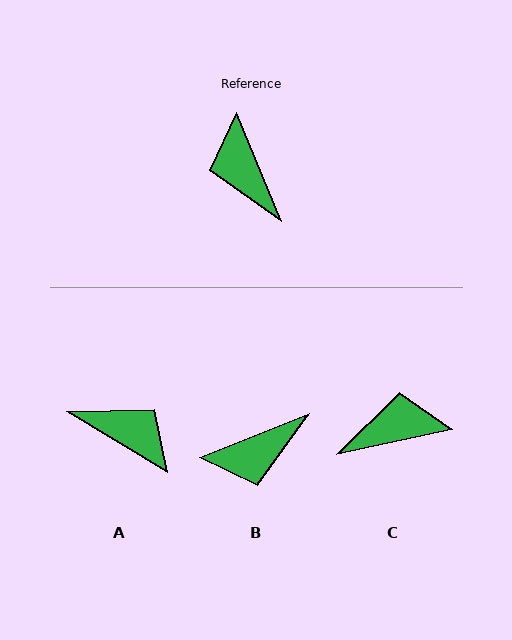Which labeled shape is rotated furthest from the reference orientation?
A, about 143 degrees away.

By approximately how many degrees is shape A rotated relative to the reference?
Approximately 143 degrees clockwise.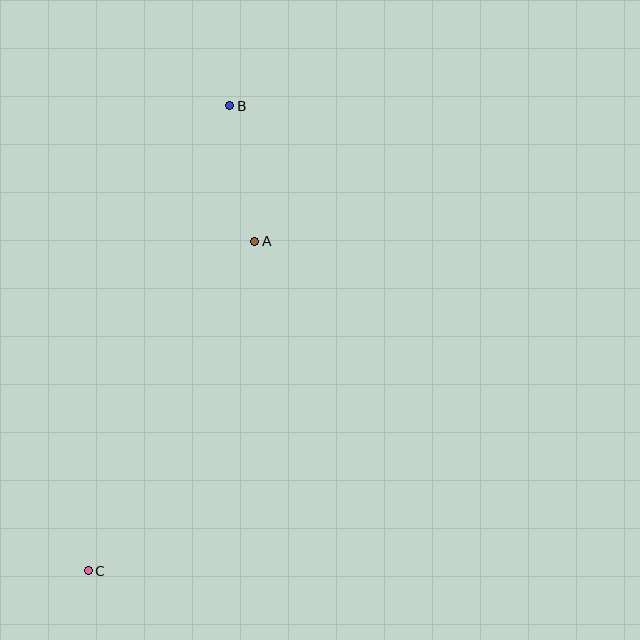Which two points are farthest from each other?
Points B and C are farthest from each other.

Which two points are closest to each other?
Points A and B are closest to each other.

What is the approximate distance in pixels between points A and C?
The distance between A and C is approximately 369 pixels.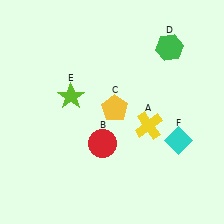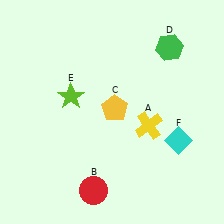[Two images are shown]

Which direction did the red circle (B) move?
The red circle (B) moved down.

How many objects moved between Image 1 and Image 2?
1 object moved between the two images.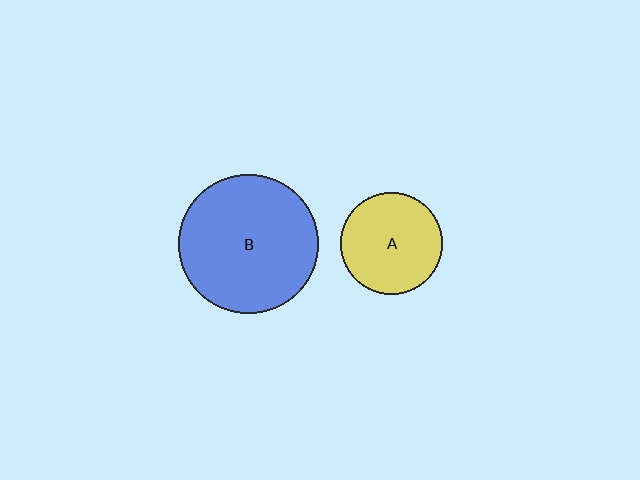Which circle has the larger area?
Circle B (blue).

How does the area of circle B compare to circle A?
Approximately 1.9 times.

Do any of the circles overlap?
No, none of the circles overlap.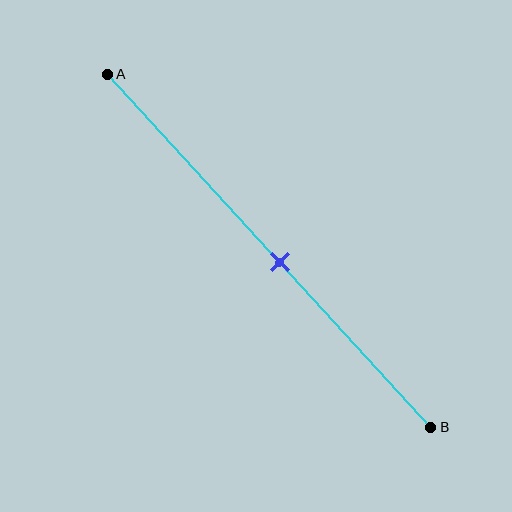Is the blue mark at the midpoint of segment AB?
No, the mark is at about 55% from A, not at the 50% midpoint.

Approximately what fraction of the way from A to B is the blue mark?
The blue mark is approximately 55% of the way from A to B.